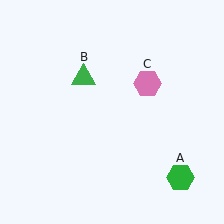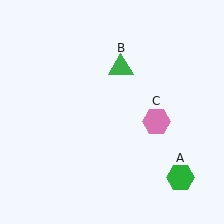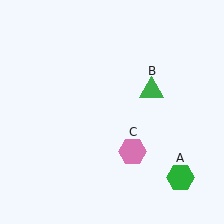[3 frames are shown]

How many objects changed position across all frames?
2 objects changed position: green triangle (object B), pink hexagon (object C).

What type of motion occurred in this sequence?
The green triangle (object B), pink hexagon (object C) rotated clockwise around the center of the scene.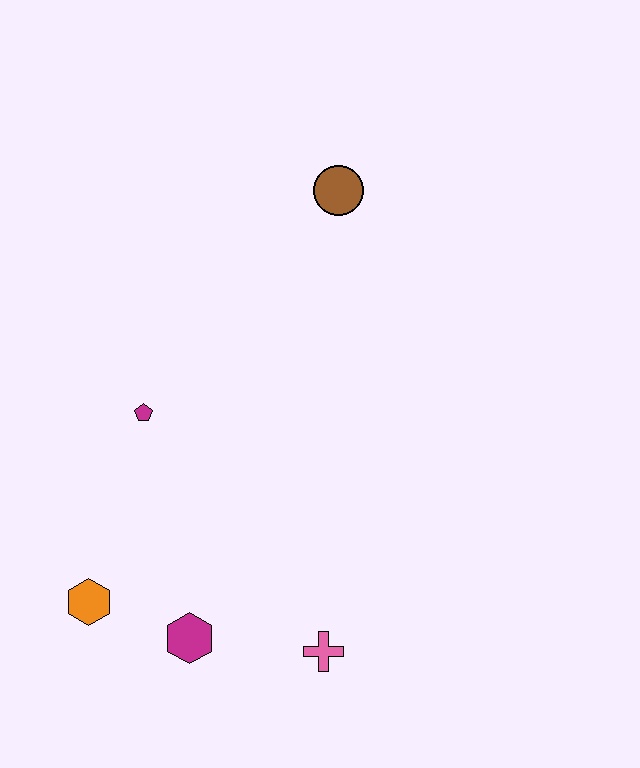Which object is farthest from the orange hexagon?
The brown circle is farthest from the orange hexagon.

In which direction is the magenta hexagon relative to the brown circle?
The magenta hexagon is below the brown circle.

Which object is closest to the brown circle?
The magenta pentagon is closest to the brown circle.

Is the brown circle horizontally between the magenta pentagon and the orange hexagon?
No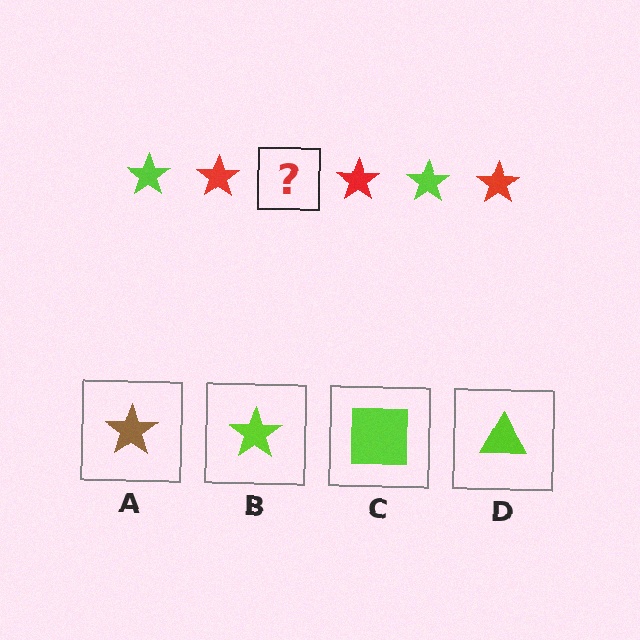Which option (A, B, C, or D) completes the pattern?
B.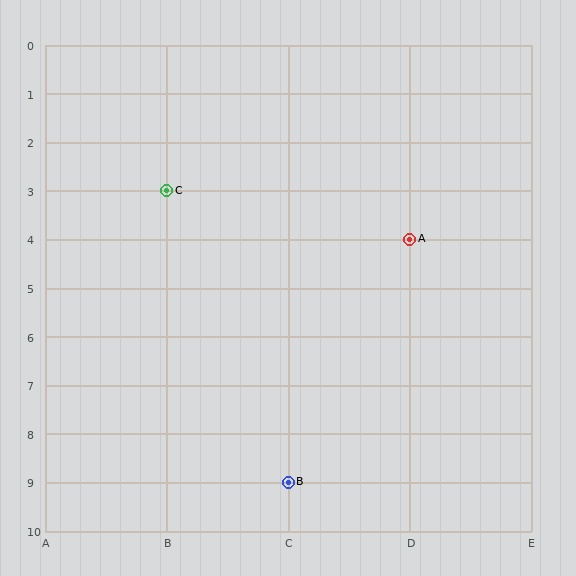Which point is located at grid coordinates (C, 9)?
Point B is at (C, 9).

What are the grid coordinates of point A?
Point A is at grid coordinates (D, 4).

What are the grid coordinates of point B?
Point B is at grid coordinates (C, 9).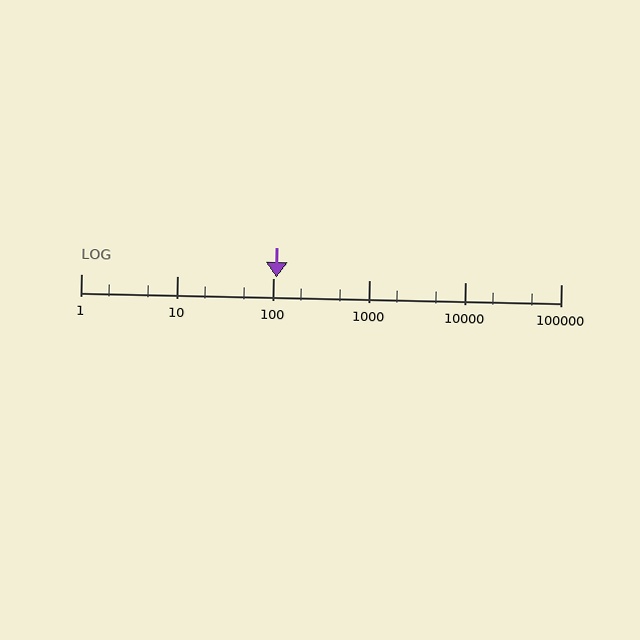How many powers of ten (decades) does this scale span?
The scale spans 5 decades, from 1 to 100000.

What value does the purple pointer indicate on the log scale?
The pointer indicates approximately 110.